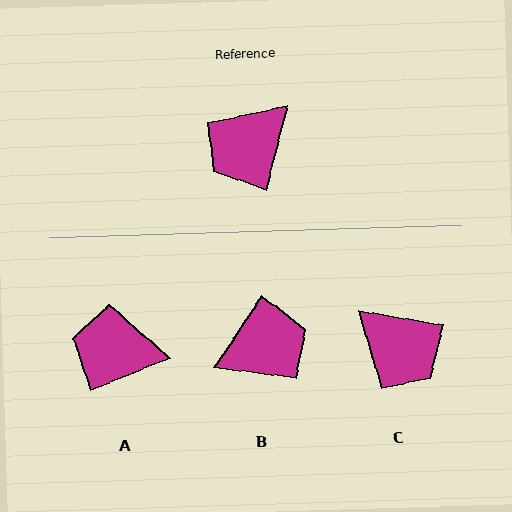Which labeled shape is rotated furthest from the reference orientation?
B, about 161 degrees away.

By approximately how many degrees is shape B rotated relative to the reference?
Approximately 161 degrees counter-clockwise.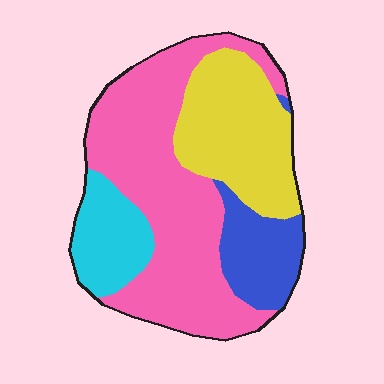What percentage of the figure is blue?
Blue takes up about one eighth (1/8) of the figure.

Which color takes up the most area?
Pink, at roughly 50%.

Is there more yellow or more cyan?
Yellow.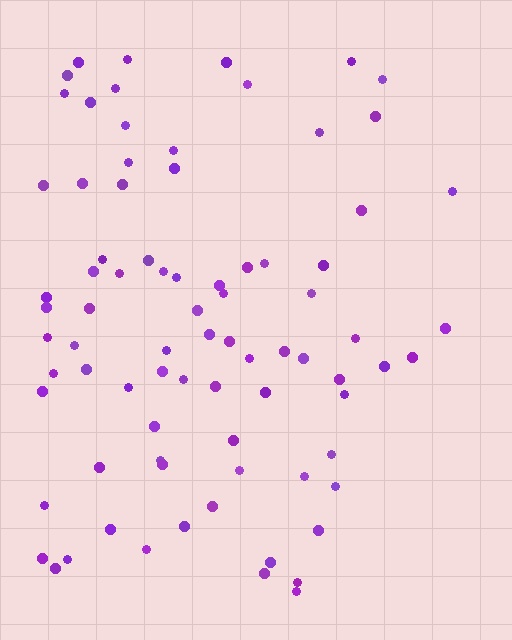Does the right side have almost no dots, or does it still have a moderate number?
Still a moderate number, just noticeably fewer than the left.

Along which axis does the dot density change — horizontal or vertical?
Horizontal.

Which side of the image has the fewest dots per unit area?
The right.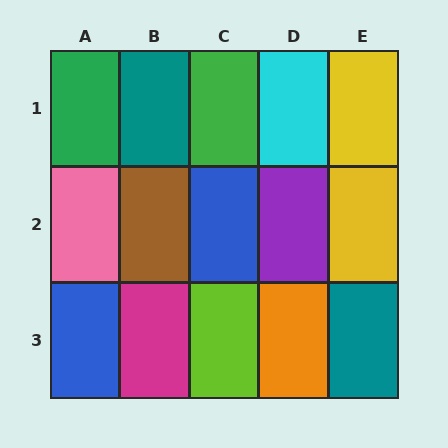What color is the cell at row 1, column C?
Green.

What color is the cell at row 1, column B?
Teal.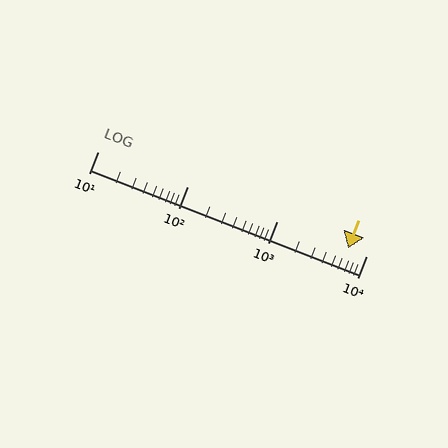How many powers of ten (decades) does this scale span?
The scale spans 3 decades, from 10 to 10000.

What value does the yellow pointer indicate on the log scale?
The pointer indicates approximately 6300.